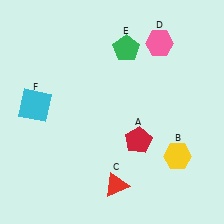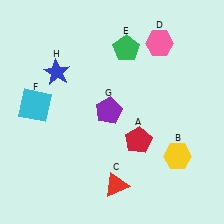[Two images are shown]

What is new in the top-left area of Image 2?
A blue star (H) was added in the top-left area of Image 2.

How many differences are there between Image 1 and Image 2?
There are 2 differences between the two images.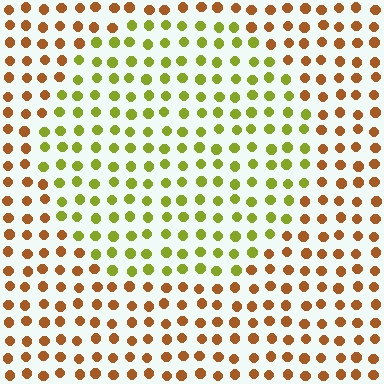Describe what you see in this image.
The image is filled with small brown elements in a uniform arrangement. A circle-shaped region is visible where the elements are tinted to a slightly different hue, forming a subtle color boundary.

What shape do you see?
I see a circle.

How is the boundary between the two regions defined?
The boundary is defined purely by a slight shift in hue (about 51 degrees). Spacing, size, and orientation are identical on both sides.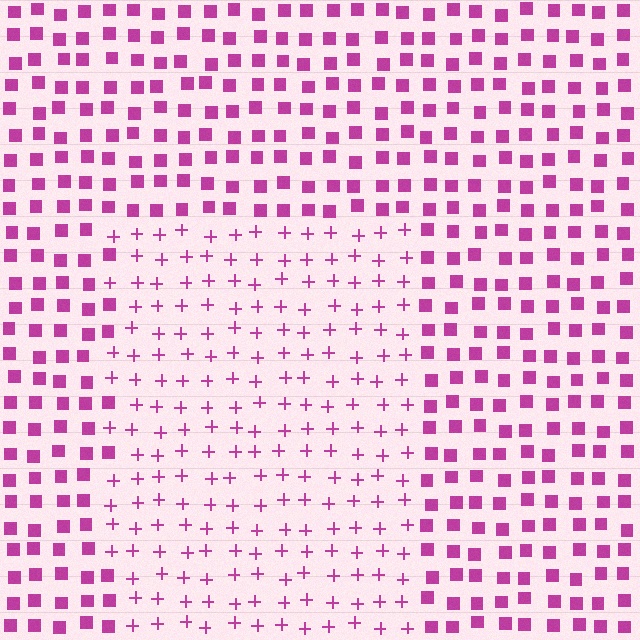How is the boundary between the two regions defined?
The boundary is defined by a change in element shape: plus signs inside vs. squares outside. All elements share the same color and spacing.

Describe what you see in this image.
The image is filled with small magenta elements arranged in a uniform grid. A rectangle-shaped region contains plus signs, while the surrounding area contains squares. The boundary is defined purely by the change in element shape.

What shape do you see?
I see a rectangle.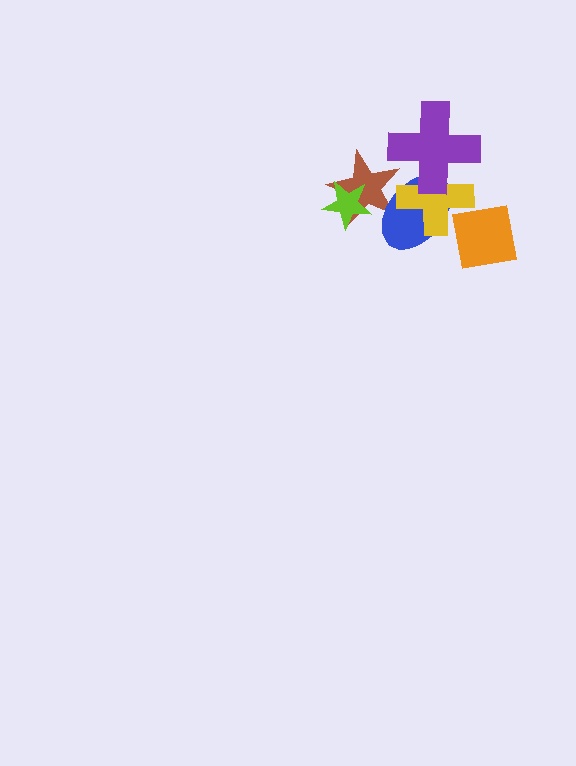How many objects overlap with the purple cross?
2 objects overlap with the purple cross.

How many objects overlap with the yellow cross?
3 objects overlap with the yellow cross.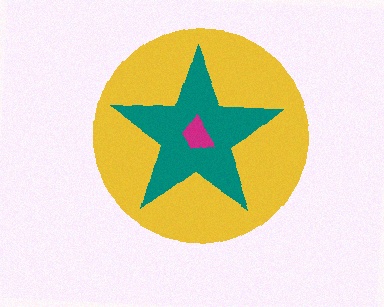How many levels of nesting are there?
3.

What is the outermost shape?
The yellow circle.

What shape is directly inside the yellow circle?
The teal star.